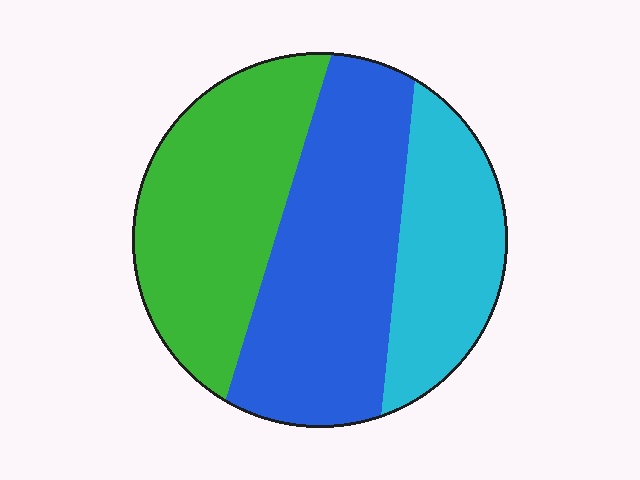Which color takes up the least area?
Cyan, at roughly 25%.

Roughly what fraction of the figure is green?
Green covers around 35% of the figure.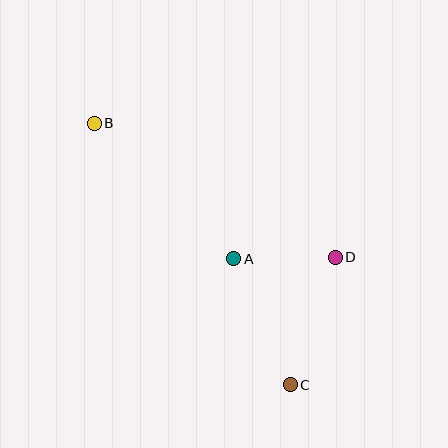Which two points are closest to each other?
Points A and D are closest to each other.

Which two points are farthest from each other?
Points B and C are farthest from each other.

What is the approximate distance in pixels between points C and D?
The distance between C and D is approximately 136 pixels.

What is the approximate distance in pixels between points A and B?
The distance between A and B is approximately 194 pixels.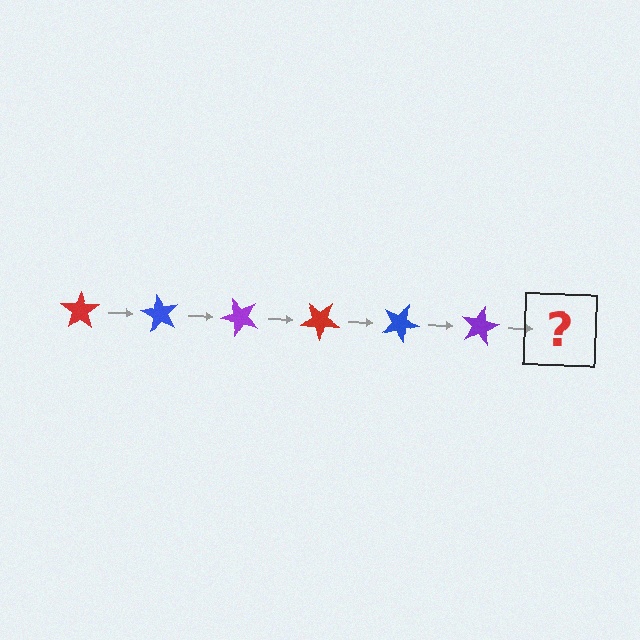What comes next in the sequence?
The next element should be a red star, rotated 360 degrees from the start.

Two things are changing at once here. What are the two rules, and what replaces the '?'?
The two rules are that it rotates 60 degrees each step and the color cycles through red, blue, and purple. The '?' should be a red star, rotated 360 degrees from the start.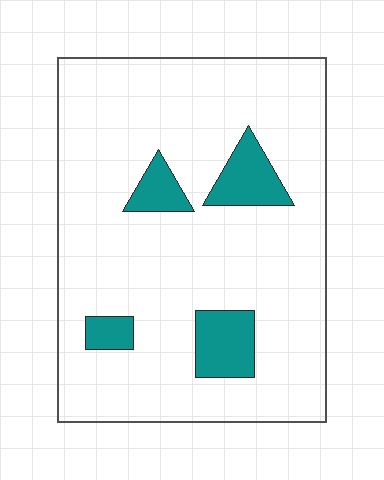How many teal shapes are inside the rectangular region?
4.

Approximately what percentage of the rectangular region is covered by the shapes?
Approximately 10%.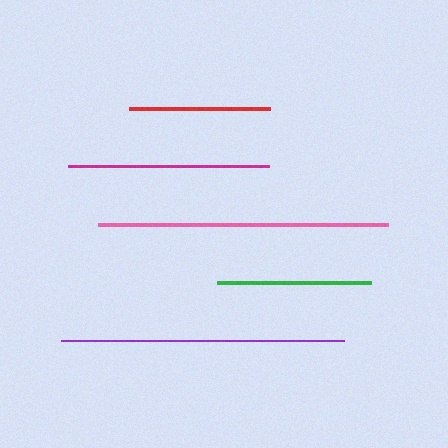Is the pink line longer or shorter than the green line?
The pink line is longer than the green line.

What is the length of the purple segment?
The purple segment is approximately 284 pixels long.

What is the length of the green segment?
The green segment is approximately 154 pixels long.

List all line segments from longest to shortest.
From longest to shortest: pink, purple, magenta, green, red.